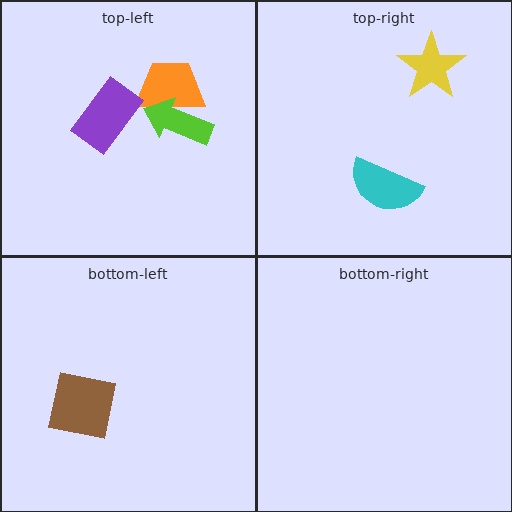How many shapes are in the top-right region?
2.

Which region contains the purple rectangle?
The top-left region.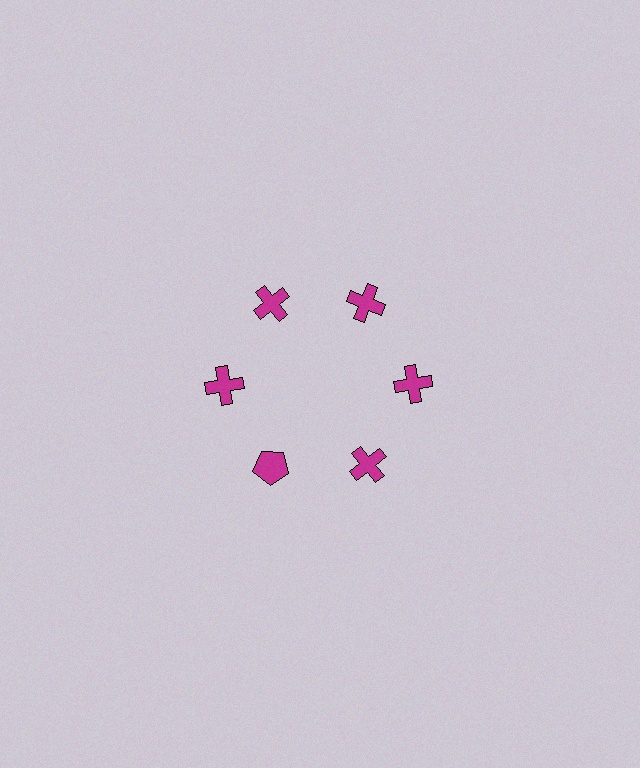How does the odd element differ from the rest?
It has a different shape: pentagon instead of cross.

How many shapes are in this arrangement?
There are 6 shapes arranged in a ring pattern.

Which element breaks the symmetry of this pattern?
The magenta pentagon at roughly the 7 o'clock position breaks the symmetry. All other shapes are magenta crosses.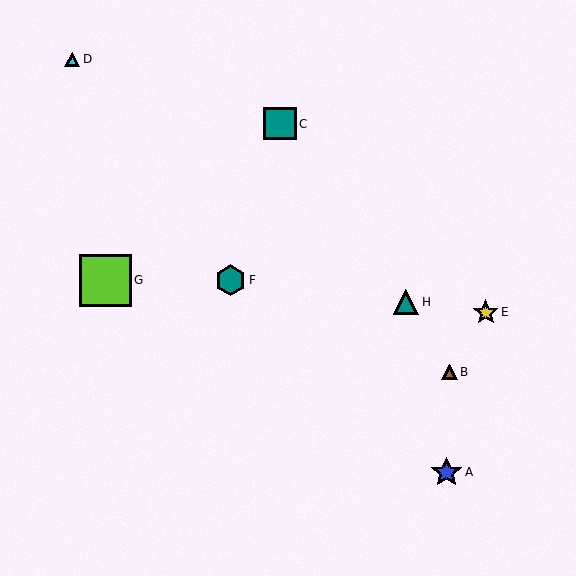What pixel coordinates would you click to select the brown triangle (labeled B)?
Click at (449, 372) to select the brown triangle B.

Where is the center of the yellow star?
The center of the yellow star is at (486, 313).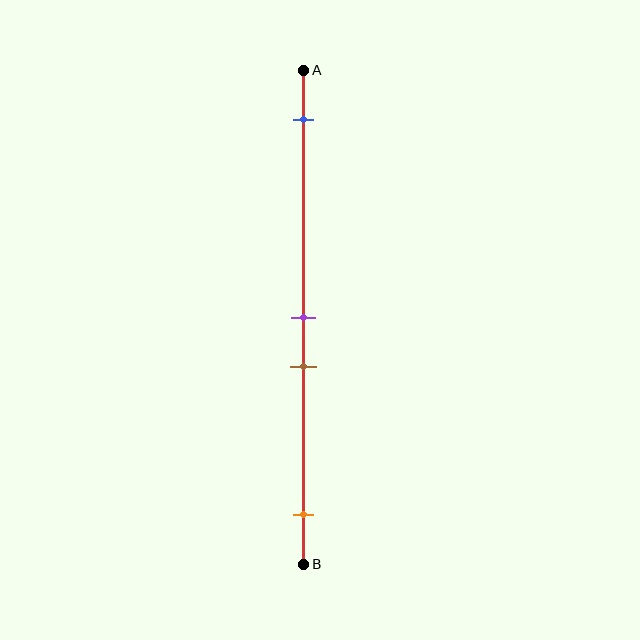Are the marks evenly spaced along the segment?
No, the marks are not evenly spaced.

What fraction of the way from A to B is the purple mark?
The purple mark is approximately 50% (0.5) of the way from A to B.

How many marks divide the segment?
There are 4 marks dividing the segment.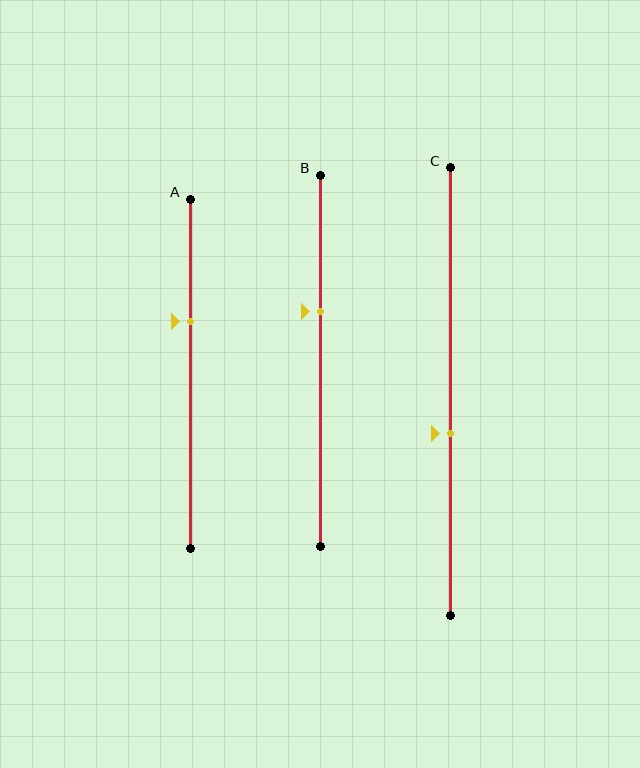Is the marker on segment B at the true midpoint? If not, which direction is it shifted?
No, the marker on segment B is shifted upward by about 13% of the segment length.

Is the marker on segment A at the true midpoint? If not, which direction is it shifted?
No, the marker on segment A is shifted upward by about 15% of the segment length.